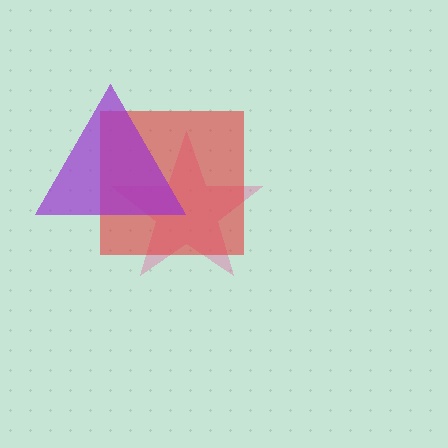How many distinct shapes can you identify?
There are 3 distinct shapes: a pink star, a red square, a purple triangle.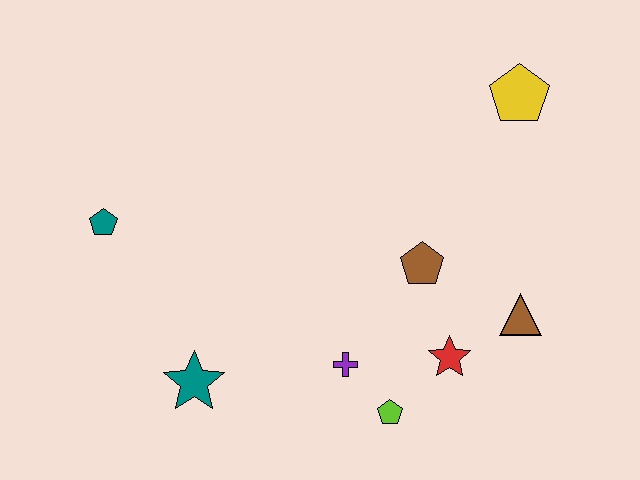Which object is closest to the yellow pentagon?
The brown pentagon is closest to the yellow pentagon.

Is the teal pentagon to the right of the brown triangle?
No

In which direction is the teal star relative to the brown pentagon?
The teal star is to the left of the brown pentagon.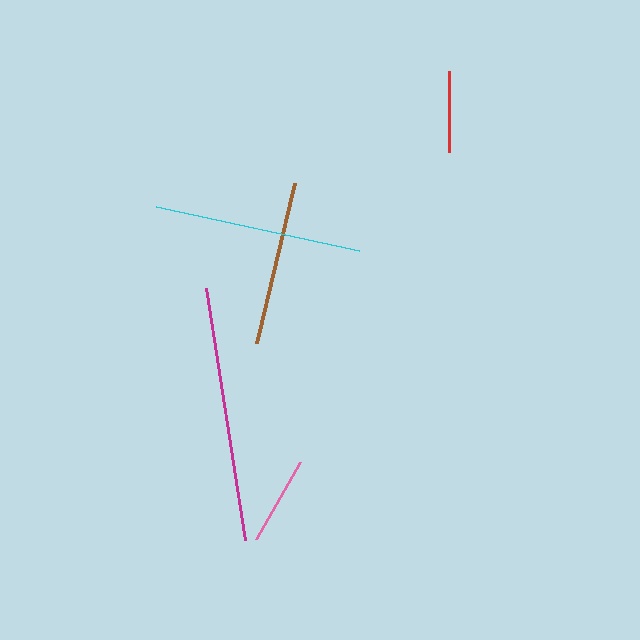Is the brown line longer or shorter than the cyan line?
The cyan line is longer than the brown line.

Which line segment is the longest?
The magenta line is the longest at approximately 255 pixels.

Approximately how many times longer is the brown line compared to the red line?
The brown line is approximately 2.0 times the length of the red line.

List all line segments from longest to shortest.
From longest to shortest: magenta, cyan, brown, pink, red.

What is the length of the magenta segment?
The magenta segment is approximately 255 pixels long.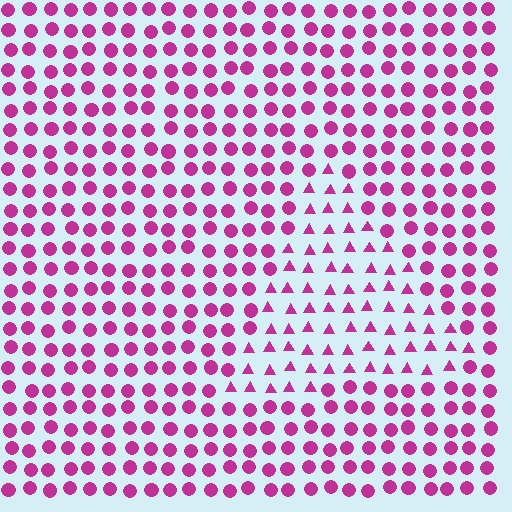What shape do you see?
I see a triangle.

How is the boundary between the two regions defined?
The boundary is defined by a change in element shape: triangles inside vs. circles outside. All elements share the same color and spacing.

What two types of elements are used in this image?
The image uses triangles inside the triangle region and circles outside it.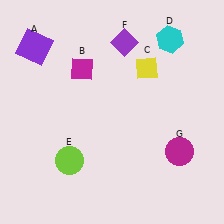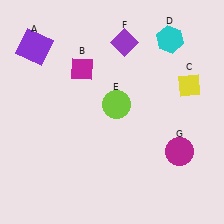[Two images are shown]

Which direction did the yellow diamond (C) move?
The yellow diamond (C) moved right.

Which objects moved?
The objects that moved are: the yellow diamond (C), the lime circle (E).